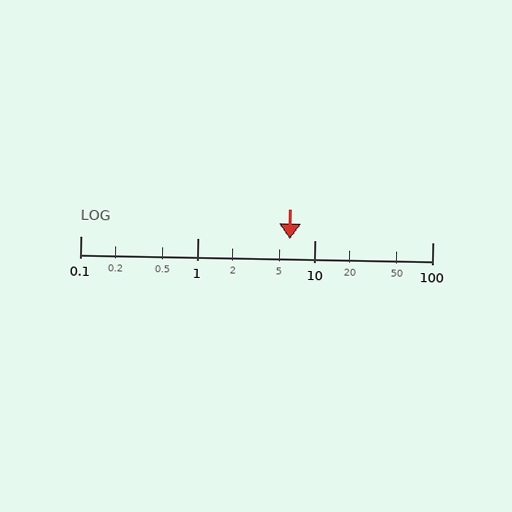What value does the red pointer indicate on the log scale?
The pointer indicates approximately 6.1.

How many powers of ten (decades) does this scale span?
The scale spans 3 decades, from 0.1 to 100.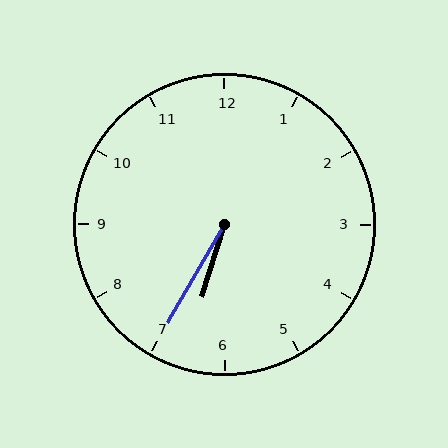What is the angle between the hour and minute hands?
Approximately 12 degrees.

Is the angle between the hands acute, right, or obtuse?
It is acute.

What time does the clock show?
6:35.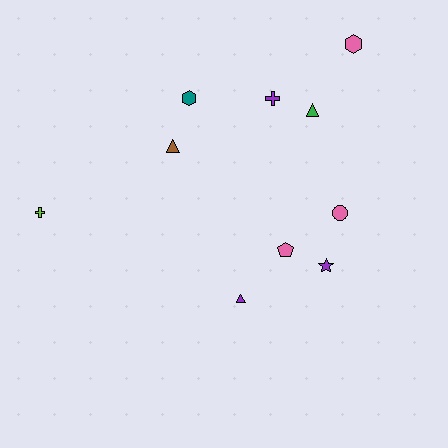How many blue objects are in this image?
There are no blue objects.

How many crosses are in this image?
There are 2 crosses.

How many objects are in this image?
There are 10 objects.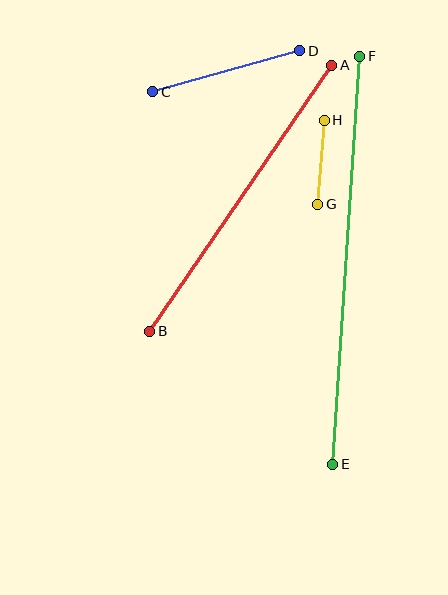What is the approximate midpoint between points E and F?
The midpoint is at approximately (346, 260) pixels.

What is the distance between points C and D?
The distance is approximately 152 pixels.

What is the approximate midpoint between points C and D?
The midpoint is at approximately (226, 71) pixels.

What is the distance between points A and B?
The distance is approximately 322 pixels.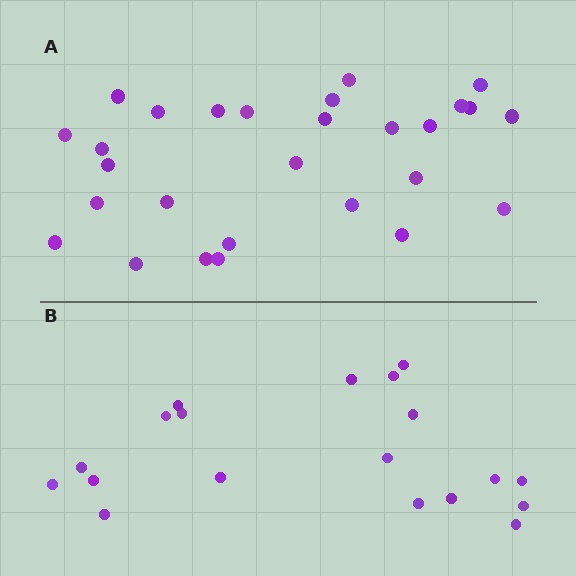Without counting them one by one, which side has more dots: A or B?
Region A (the top region) has more dots.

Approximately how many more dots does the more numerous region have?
Region A has roughly 8 or so more dots than region B.